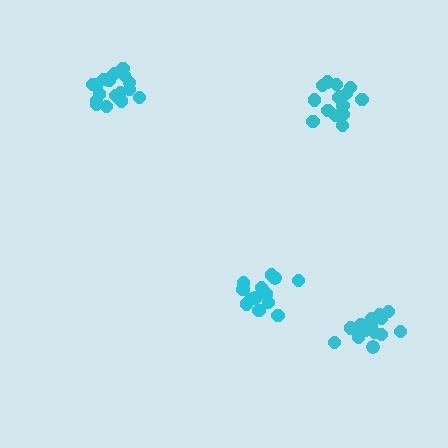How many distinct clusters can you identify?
There are 4 distinct clusters.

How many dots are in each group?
Group 1: 20 dots, Group 2: 15 dots, Group 3: 16 dots, Group 4: 16 dots (67 total).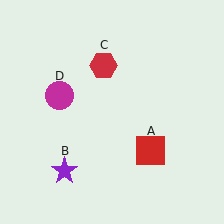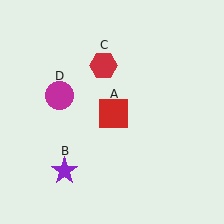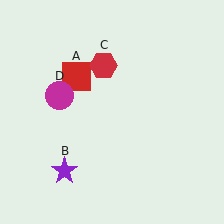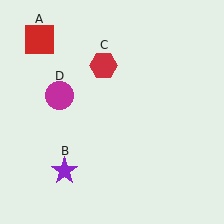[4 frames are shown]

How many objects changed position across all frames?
1 object changed position: red square (object A).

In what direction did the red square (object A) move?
The red square (object A) moved up and to the left.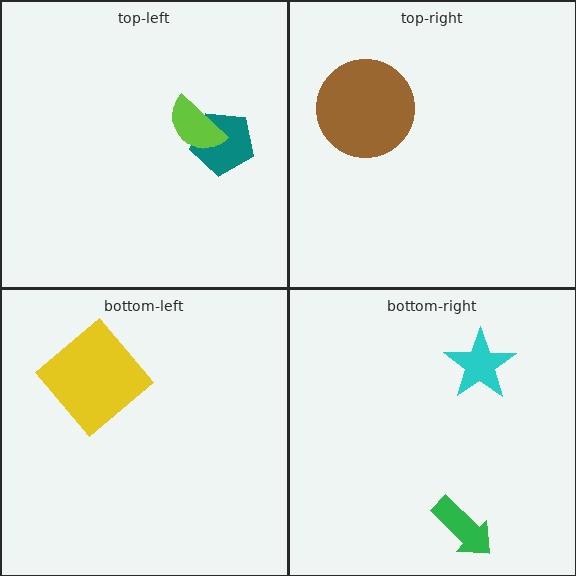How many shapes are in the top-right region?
1.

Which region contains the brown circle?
The top-right region.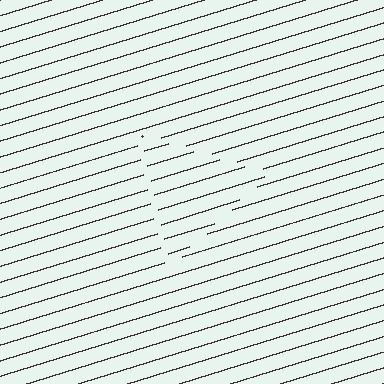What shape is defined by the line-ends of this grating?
An illusory triangle. The interior of the shape contains the same grating, shifted by half a period — the contour is defined by the phase discontinuity where line-ends from the inner and outer gratings abut.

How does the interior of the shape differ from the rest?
The interior of the shape contains the same grating, shifted by half a period — the contour is defined by the phase discontinuity where line-ends from the inner and outer gratings abut.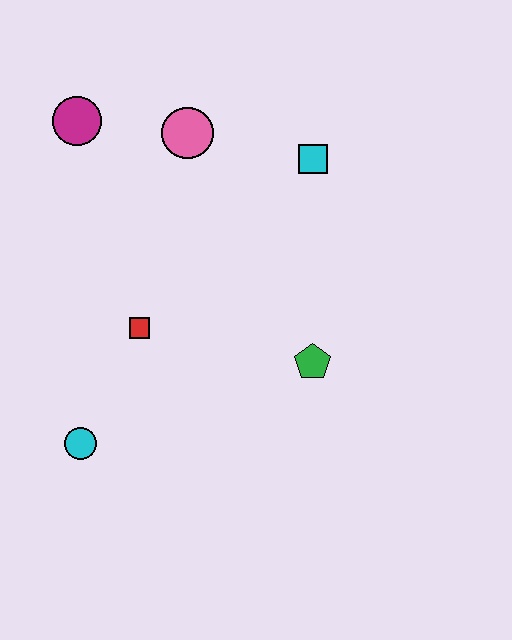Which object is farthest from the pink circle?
The cyan circle is farthest from the pink circle.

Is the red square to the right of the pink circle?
No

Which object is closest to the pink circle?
The magenta circle is closest to the pink circle.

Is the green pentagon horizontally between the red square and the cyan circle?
No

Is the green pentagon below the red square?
Yes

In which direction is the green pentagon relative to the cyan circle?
The green pentagon is to the right of the cyan circle.